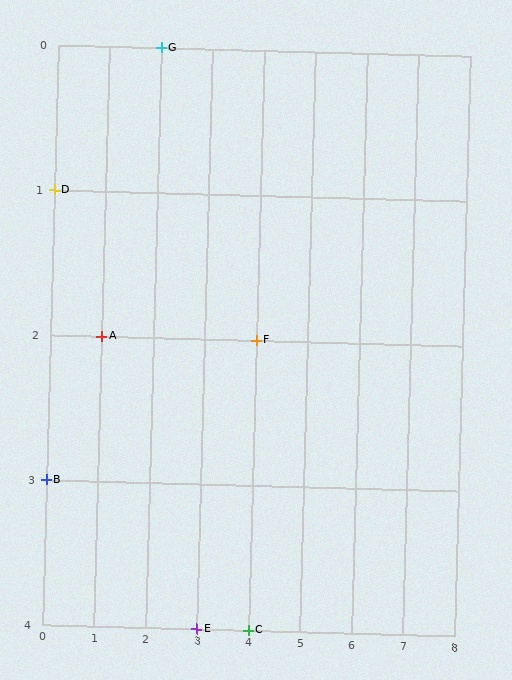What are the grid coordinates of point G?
Point G is at grid coordinates (2, 0).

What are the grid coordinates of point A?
Point A is at grid coordinates (1, 2).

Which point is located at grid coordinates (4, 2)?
Point F is at (4, 2).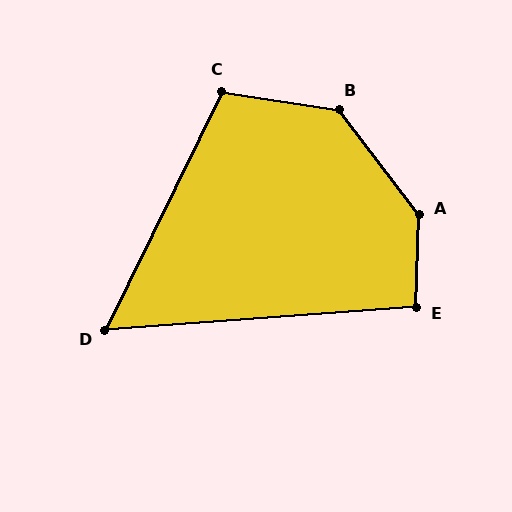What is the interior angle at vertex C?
Approximately 107 degrees (obtuse).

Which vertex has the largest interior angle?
A, at approximately 141 degrees.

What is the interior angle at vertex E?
Approximately 96 degrees (obtuse).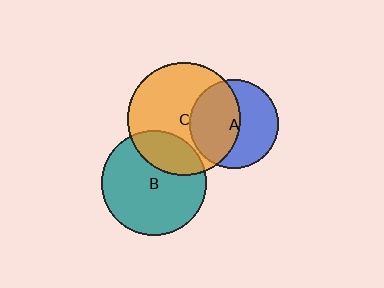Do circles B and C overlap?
Yes.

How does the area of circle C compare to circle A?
Approximately 1.6 times.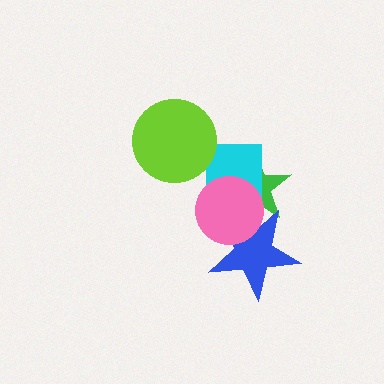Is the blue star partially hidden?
Yes, it is partially covered by another shape.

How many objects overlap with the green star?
3 objects overlap with the green star.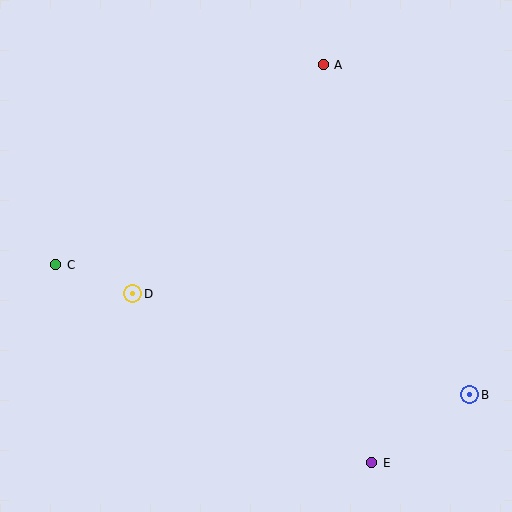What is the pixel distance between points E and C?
The distance between E and C is 373 pixels.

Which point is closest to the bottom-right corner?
Point B is closest to the bottom-right corner.